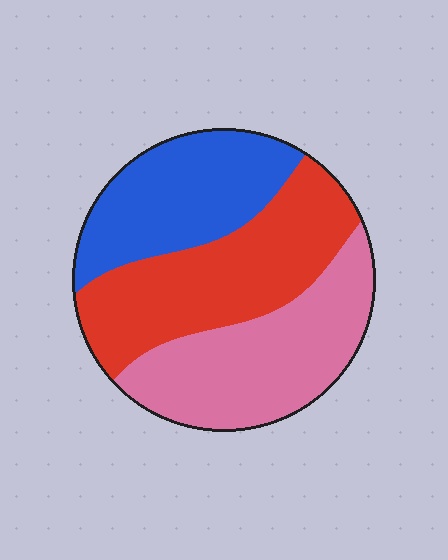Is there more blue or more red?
Red.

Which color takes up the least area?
Blue, at roughly 30%.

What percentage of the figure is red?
Red covers about 35% of the figure.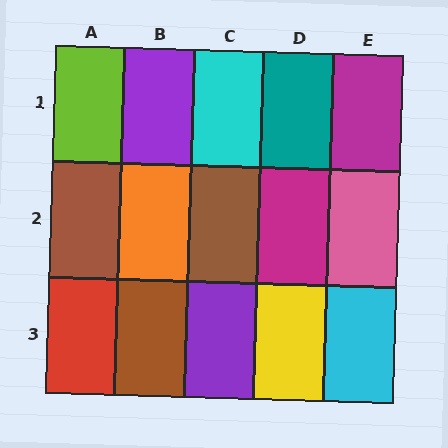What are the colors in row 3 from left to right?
Red, brown, purple, yellow, cyan.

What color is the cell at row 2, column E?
Pink.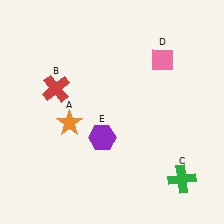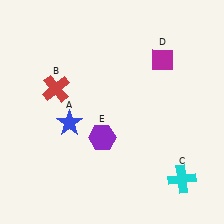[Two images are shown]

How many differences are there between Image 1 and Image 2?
There are 3 differences between the two images.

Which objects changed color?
A changed from orange to blue. C changed from green to cyan. D changed from pink to magenta.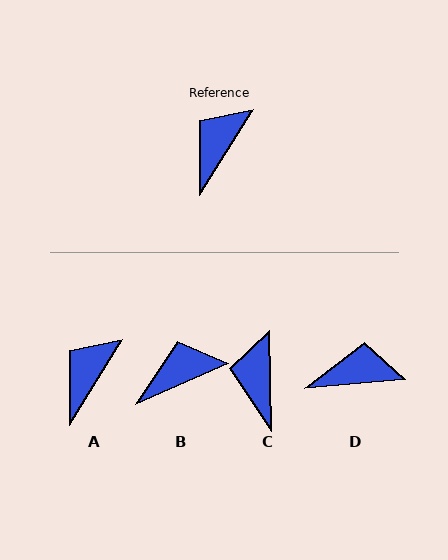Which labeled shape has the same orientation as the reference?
A.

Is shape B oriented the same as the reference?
No, it is off by about 34 degrees.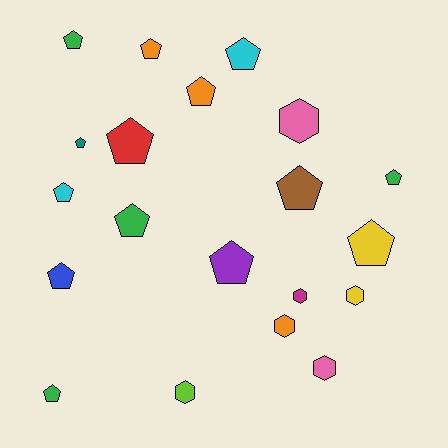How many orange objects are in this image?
There are 3 orange objects.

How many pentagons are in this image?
There are 14 pentagons.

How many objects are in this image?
There are 20 objects.